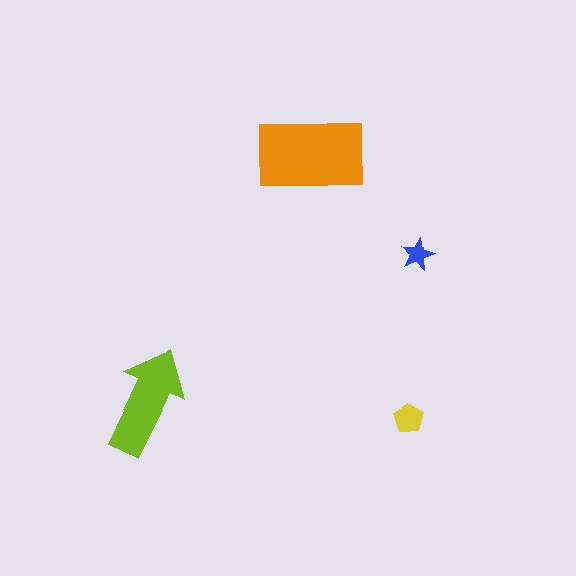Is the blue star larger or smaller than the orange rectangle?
Smaller.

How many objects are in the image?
There are 4 objects in the image.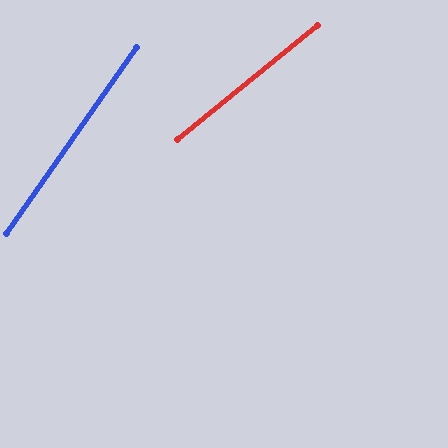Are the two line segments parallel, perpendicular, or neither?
Neither parallel nor perpendicular — they differ by about 16°.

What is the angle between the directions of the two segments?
Approximately 16 degrees.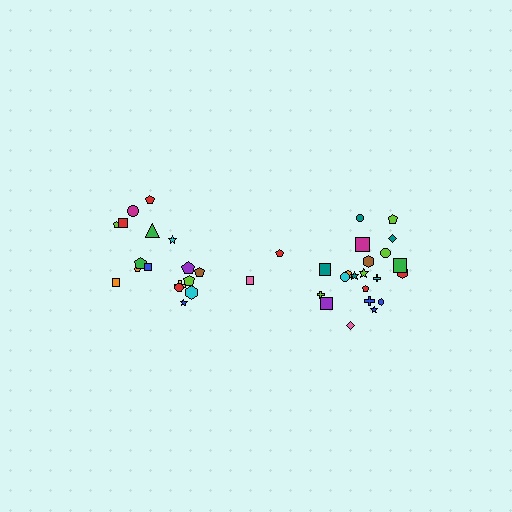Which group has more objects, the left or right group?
The right group.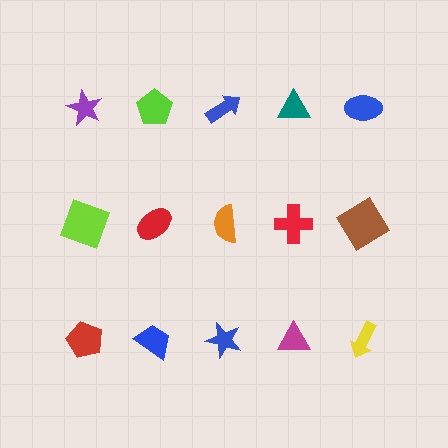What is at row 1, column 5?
A blue ellipse.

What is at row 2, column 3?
An orange semicircle.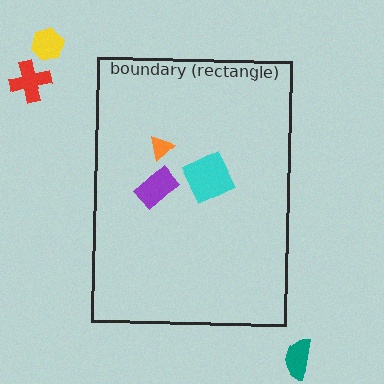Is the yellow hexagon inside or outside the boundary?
Outside.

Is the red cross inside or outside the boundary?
Outside.